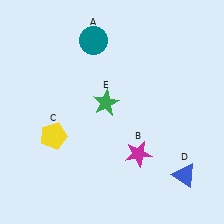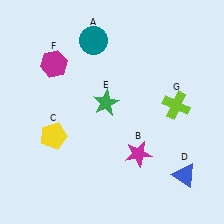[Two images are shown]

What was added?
A magenta hexagon (F), a lime cross (G) were added in Image 2.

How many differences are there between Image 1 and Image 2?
There are 2 differences between the two images.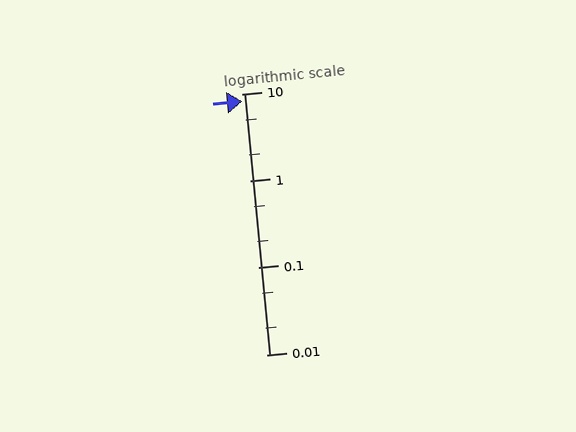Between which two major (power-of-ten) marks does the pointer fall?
The pointer is between 1 and 10.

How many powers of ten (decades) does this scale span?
The scale spans 3 decades, from 0.01 to 10.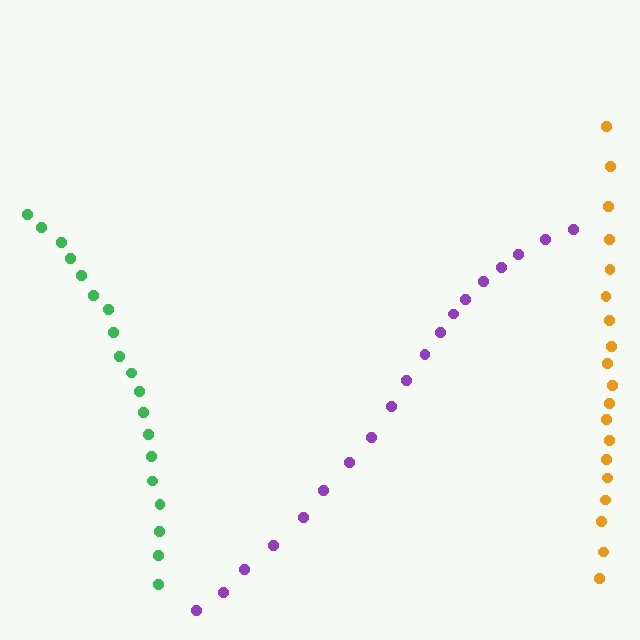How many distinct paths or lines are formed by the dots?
There are 3 distinct paths.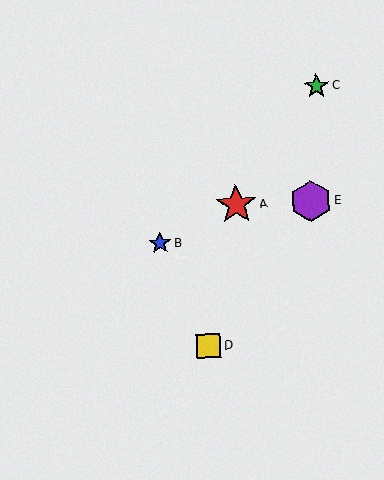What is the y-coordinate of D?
Object D is at y≈346.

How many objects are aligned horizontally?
2 objects (A, E) are aligned horizontally.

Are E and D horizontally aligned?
No, E is at y≈201 and D is at y≈346.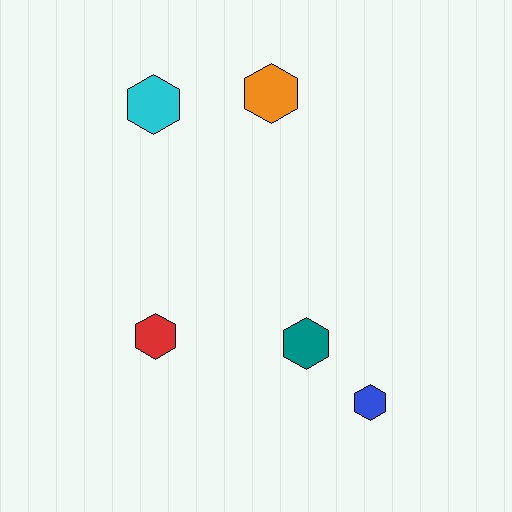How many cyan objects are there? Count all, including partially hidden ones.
There is 1 cyan object.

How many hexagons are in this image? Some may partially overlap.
There are 5 hexagons.